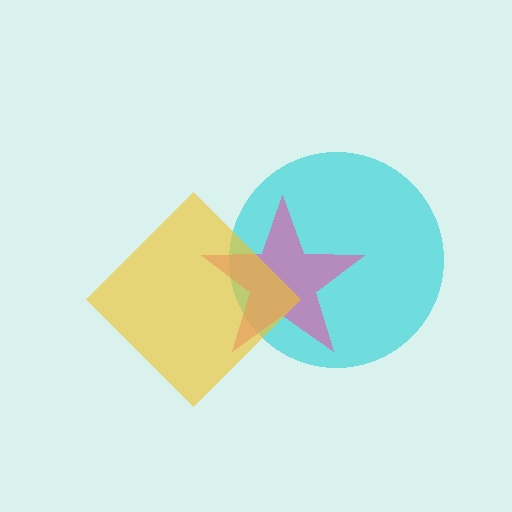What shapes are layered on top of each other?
The layered shapes are: a cyan circle, a pink star, a yellow diamond.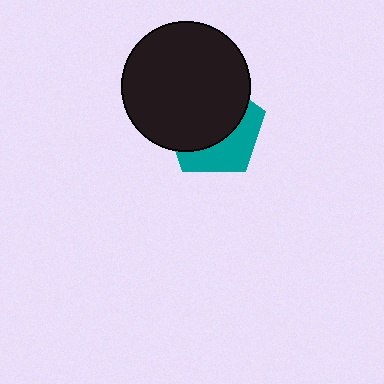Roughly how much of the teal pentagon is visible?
A small part of it is visible (roughly 38%).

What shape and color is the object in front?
The object in front is a black circle.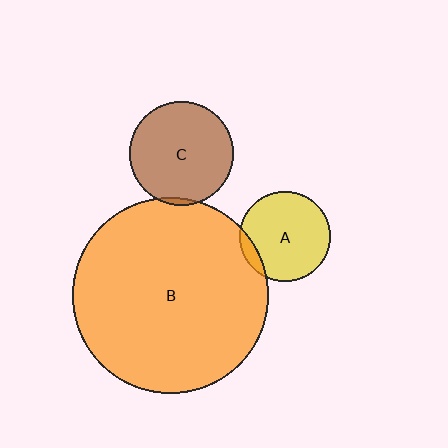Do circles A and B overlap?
Yes.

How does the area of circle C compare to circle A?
Approximately 1.3 times.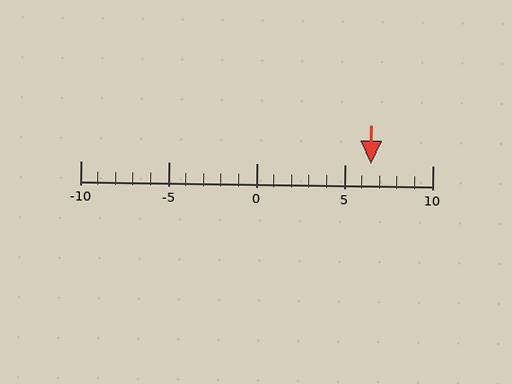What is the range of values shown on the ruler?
The ruler shows values from -10 to 10.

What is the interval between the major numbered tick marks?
The major tick marks are spaced 5 units apart.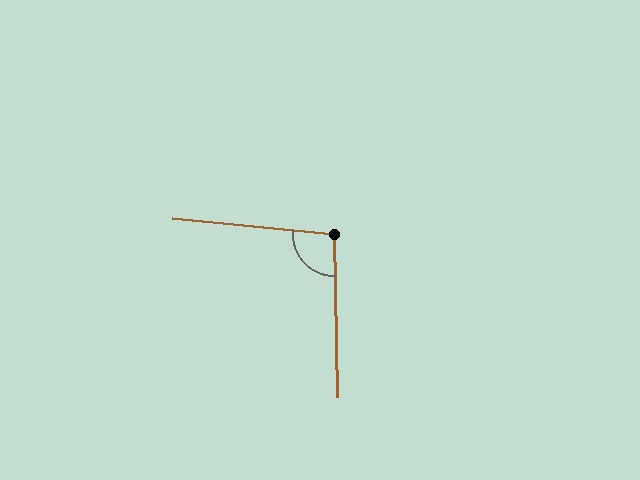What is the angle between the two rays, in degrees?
Approximately 97 degrees.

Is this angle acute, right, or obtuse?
It is obtuse.